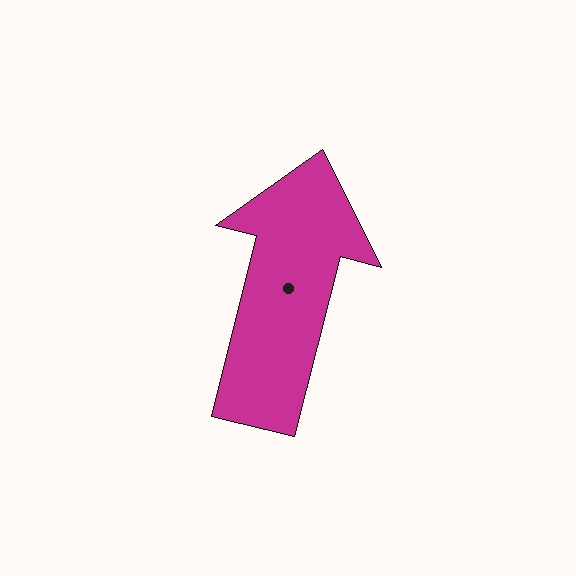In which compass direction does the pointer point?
North.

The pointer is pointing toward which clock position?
Roughly 12 o'clock.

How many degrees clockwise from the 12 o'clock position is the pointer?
Approximately 14 degrees.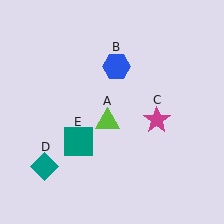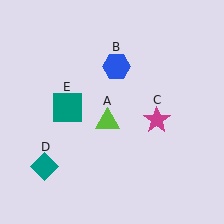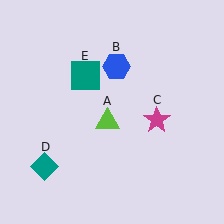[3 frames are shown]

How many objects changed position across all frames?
1 object changed position: teal square (object E).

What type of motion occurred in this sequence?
The teal square (object E) rotated clockwise around the center of the scene.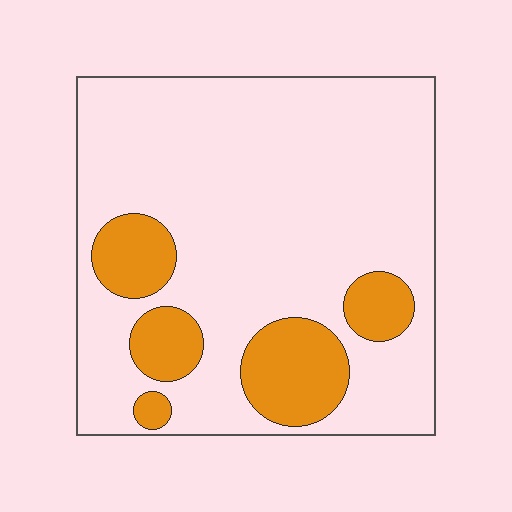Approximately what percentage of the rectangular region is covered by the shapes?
Approximately 20%.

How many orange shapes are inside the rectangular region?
5.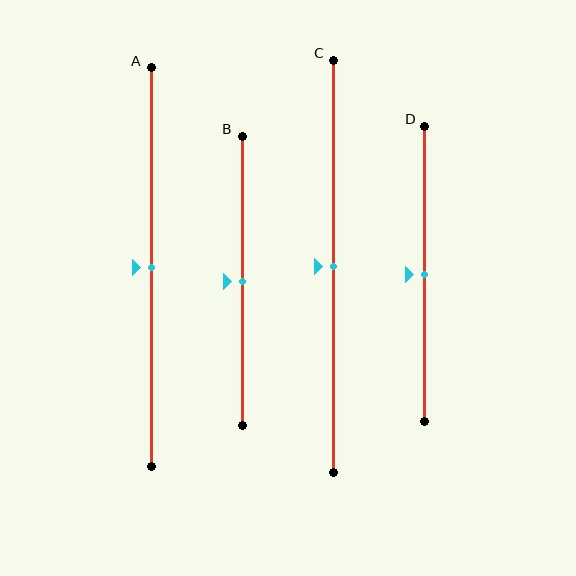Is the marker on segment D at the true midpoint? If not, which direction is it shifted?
Yes, the marker on segment D is at the true midpoint.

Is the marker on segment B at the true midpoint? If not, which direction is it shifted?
Yes, the marker on segment B is at the true midpoint.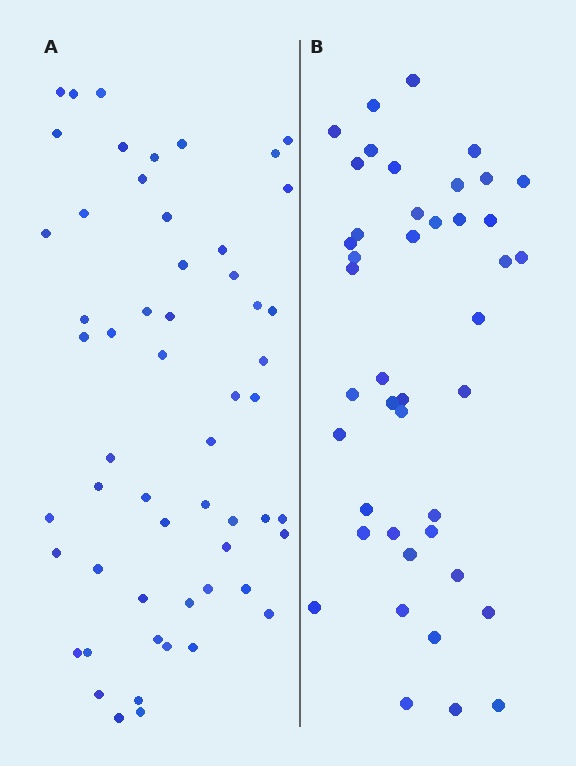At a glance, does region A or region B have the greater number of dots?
Region A (the left region) has more dots.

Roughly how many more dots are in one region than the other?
Region A has approximately 15 more dots than region B.